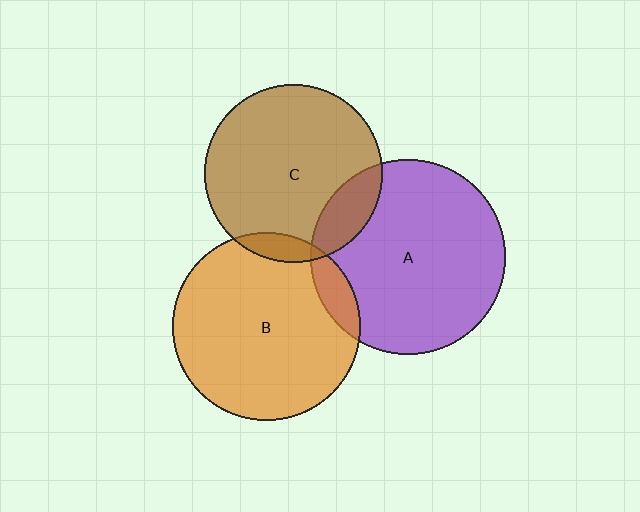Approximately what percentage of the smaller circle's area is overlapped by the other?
Approximately 10%.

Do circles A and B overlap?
Yes.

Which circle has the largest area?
Circle A (purple).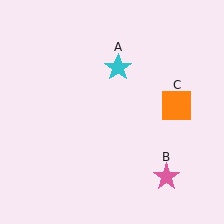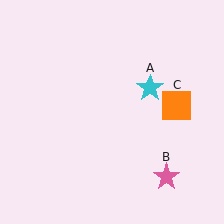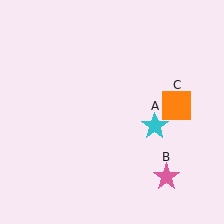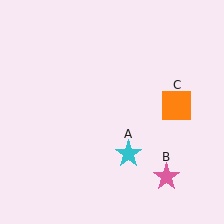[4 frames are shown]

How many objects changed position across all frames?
1 object changed position: cyan star (object A).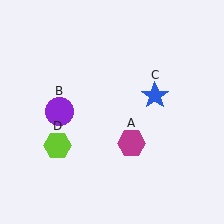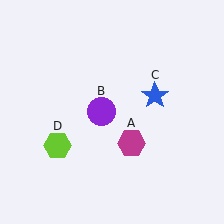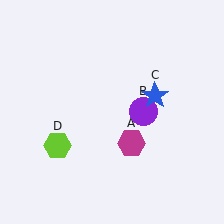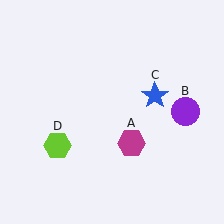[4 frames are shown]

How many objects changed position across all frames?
1 object changed position: purple circle (object B).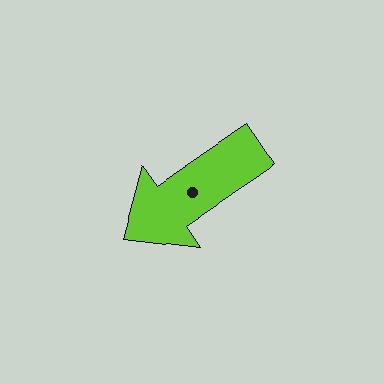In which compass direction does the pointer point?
Southwest.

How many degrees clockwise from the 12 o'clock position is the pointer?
Approximately 236 degrees.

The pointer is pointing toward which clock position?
Roughly 8 o'clock.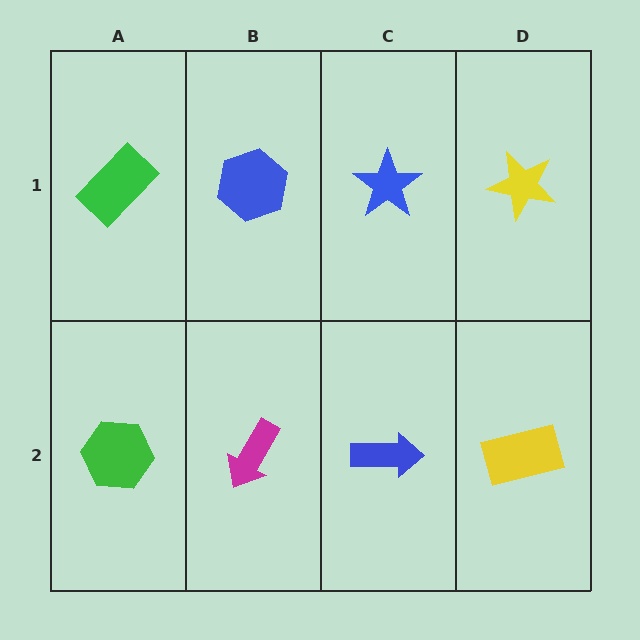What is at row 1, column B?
A blue hexagon.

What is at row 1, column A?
A green rectangle.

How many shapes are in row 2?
4 shapes.